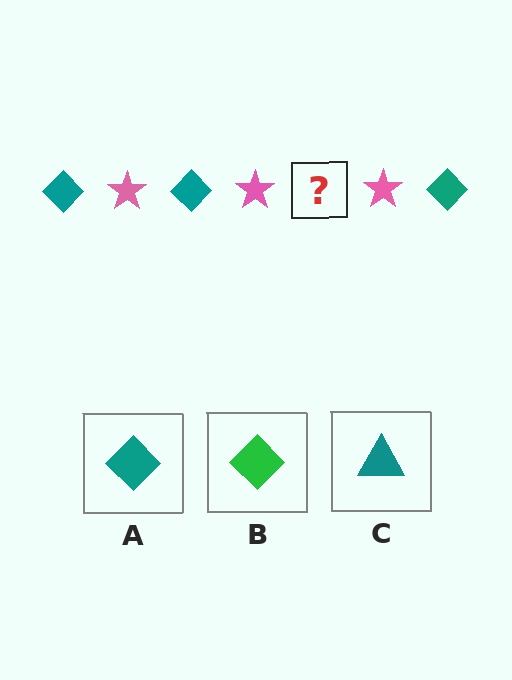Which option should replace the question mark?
Option A.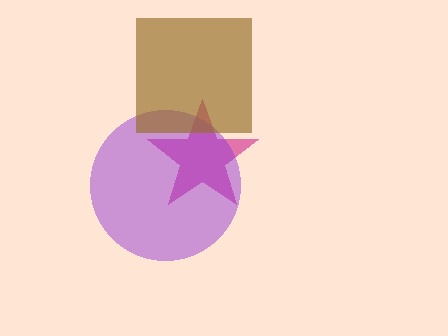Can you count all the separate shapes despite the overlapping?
Yes, there are 3 separate shapes.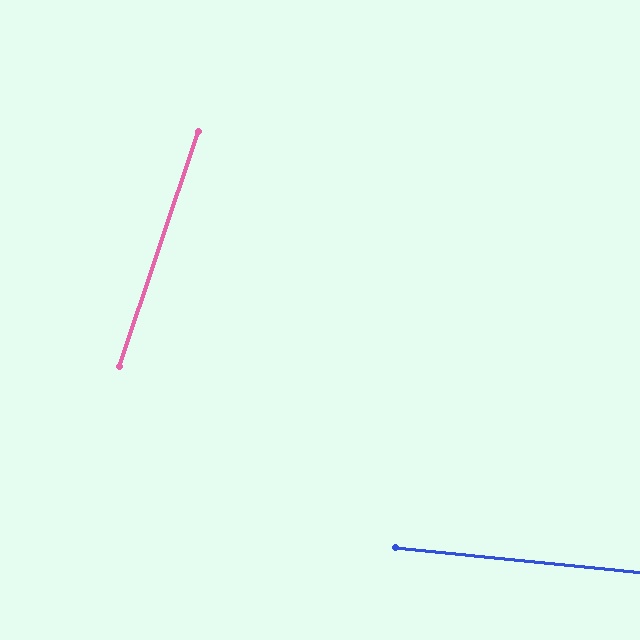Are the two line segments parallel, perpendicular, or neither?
Neither parallel nor perpendicular — they differ by about 77°.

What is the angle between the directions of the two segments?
Approximately 77 degrees.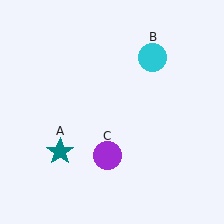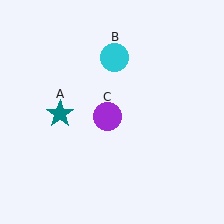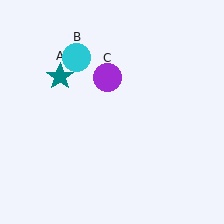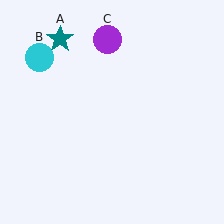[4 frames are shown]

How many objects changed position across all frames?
3 objects changed position: teal star (object A), cyan circle (object B), purple circle (object C).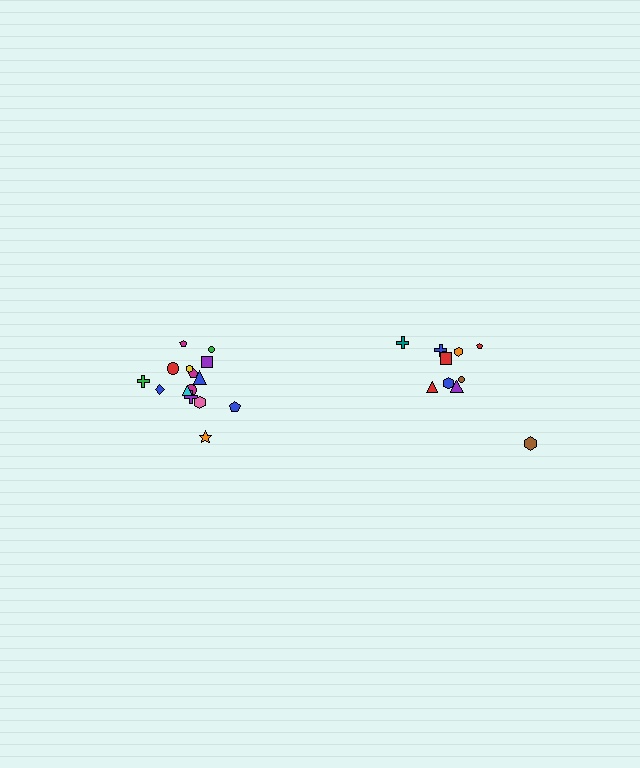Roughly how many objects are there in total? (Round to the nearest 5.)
Roughly 25 objects in total.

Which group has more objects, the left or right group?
The left group.